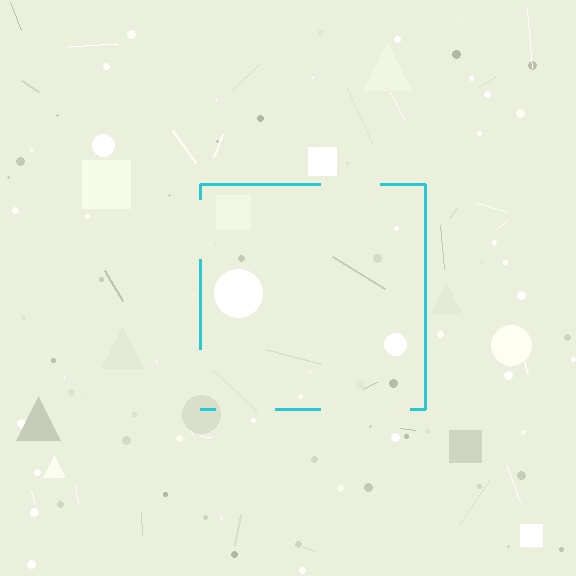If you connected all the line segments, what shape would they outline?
They would outline a square.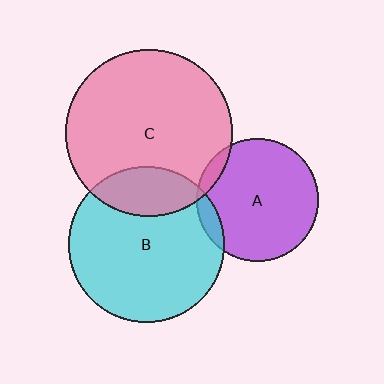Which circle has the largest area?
Circle C (pink).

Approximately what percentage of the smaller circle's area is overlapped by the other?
Approximately 10%.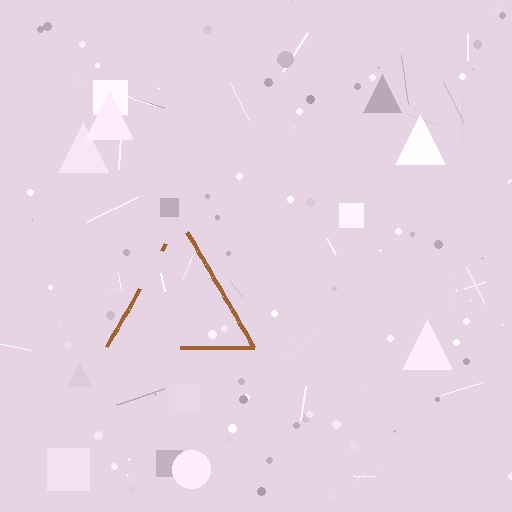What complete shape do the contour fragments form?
The contour fragments form a triangle.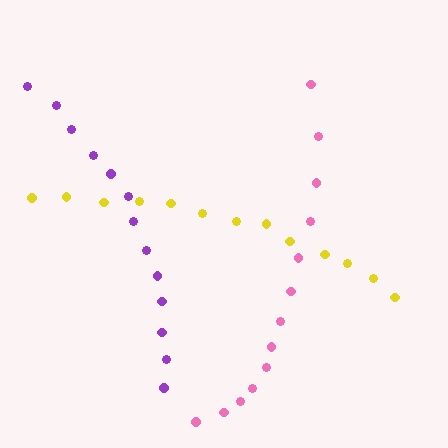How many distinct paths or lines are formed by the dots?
There are 3 distinct paths.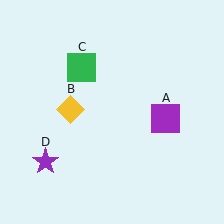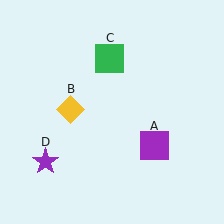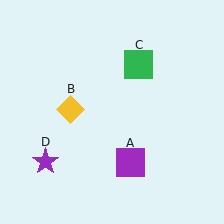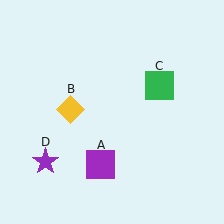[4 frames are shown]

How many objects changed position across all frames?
2 objects changed position: purple square (object A), green square (object C).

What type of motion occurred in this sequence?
The purple square (object A), green square (object C) rotated clockwise around the center of the scene.